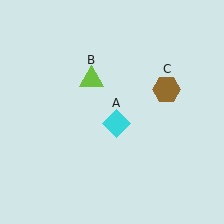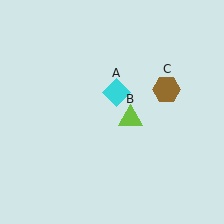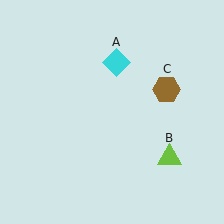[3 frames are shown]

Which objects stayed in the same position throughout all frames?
Brown hexagon (object C) remained stationary.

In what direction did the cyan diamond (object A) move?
The cyan diamond (object A) moved up.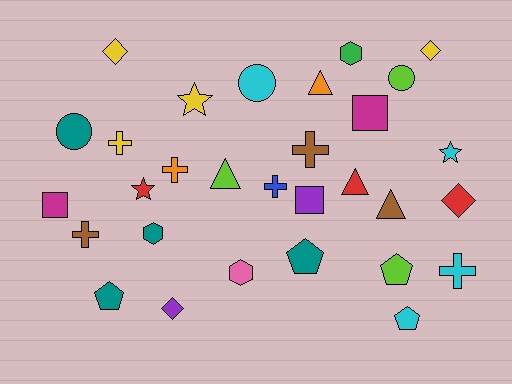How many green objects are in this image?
There is 1 green object.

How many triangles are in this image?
There are 4 triangles.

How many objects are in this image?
There are 30 objects.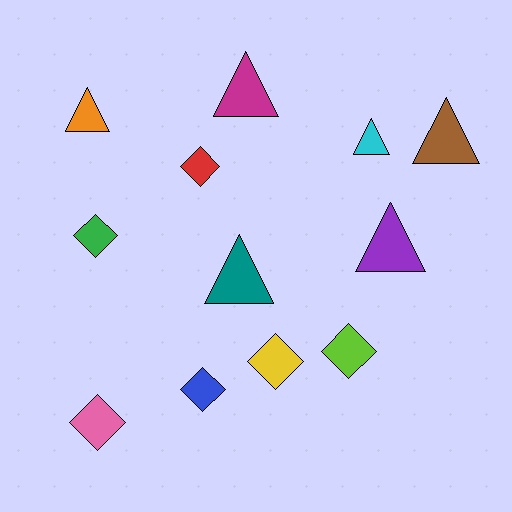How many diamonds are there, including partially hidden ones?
There are 6 diamonds.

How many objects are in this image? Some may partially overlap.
There are 12 objects.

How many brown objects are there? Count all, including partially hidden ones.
There is 1 brown object.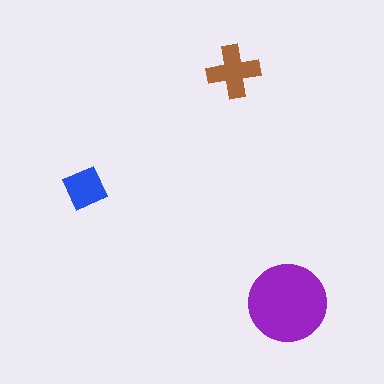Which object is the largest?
The purple circle.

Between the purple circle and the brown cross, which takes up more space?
The purple circle.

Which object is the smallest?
The blue diamond.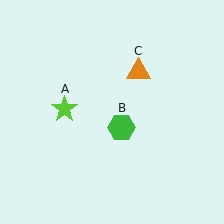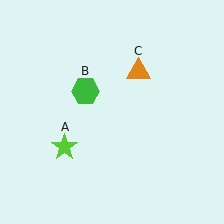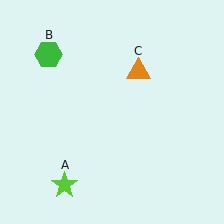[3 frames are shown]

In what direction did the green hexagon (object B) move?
The green hexagon (object B) moved up and to the left.